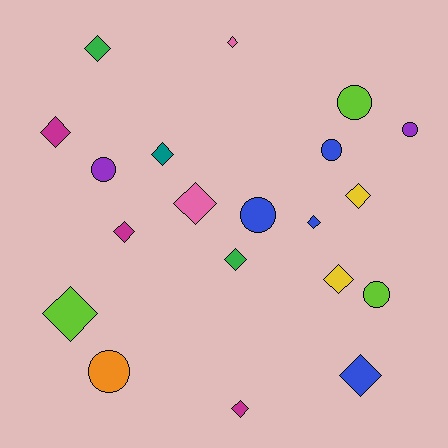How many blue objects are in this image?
There are 4 blue objects.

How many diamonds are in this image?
There are 13 diamonds.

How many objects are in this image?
There are 20 objects.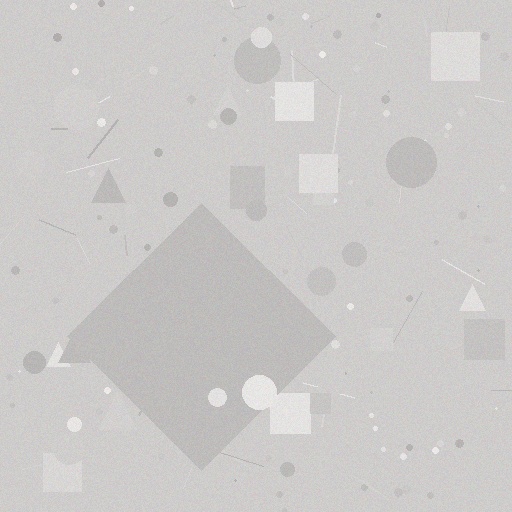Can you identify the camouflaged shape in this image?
The camouflaged shape is a diamond.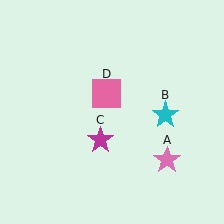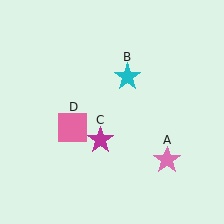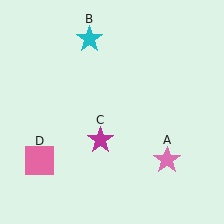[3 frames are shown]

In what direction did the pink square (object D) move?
The pink square (object D) moved down and to the left.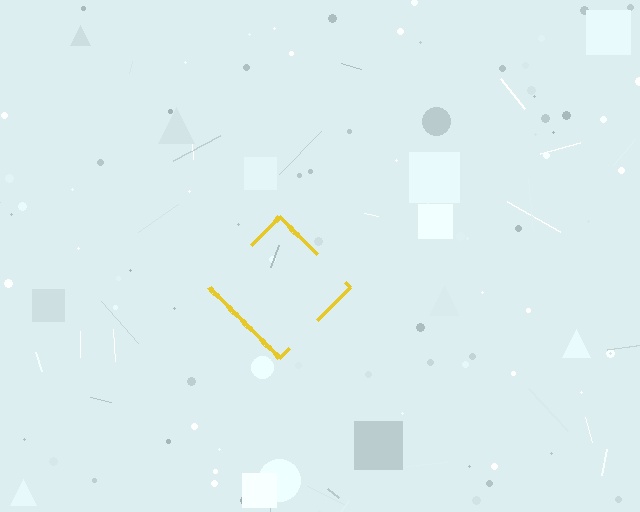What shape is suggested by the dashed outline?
The dashed outline suggests a diamond.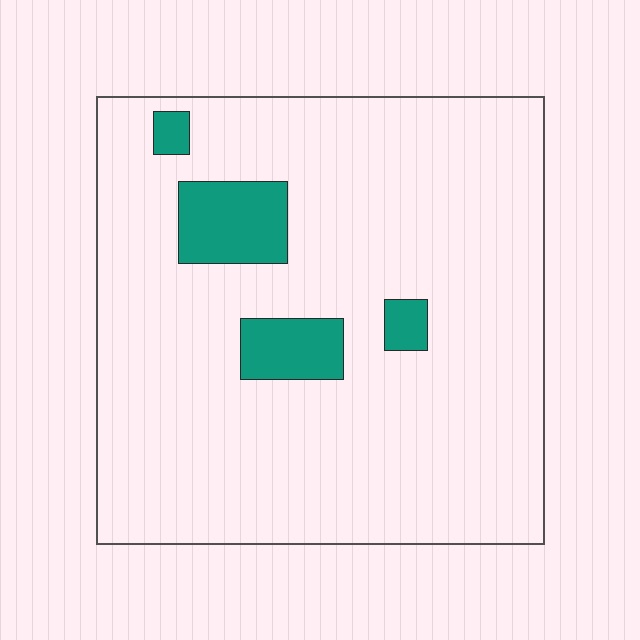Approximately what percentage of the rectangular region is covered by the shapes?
Approximately 10%.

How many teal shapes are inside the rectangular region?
4.